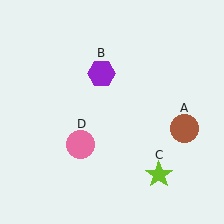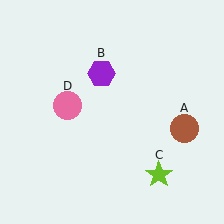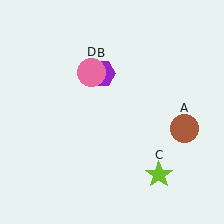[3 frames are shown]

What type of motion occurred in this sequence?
The pink circle (object D) rotated clockwise around the center of the scene.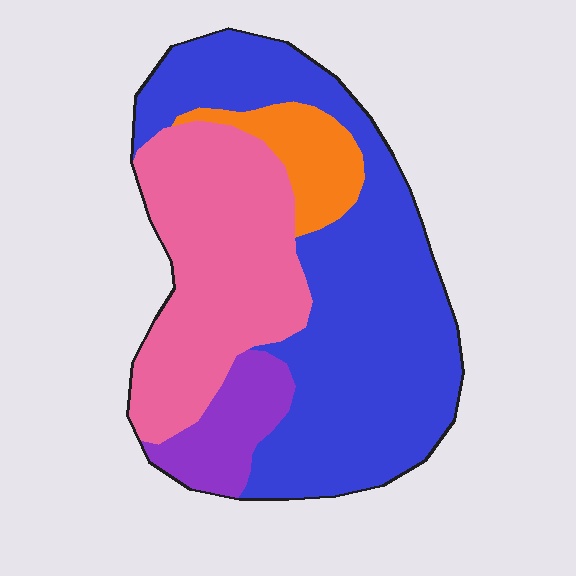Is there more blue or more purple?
Blue.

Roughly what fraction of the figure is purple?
Purple takes up about one tenth (1/10) of the figure.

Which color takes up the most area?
Blue, at roughly 50%.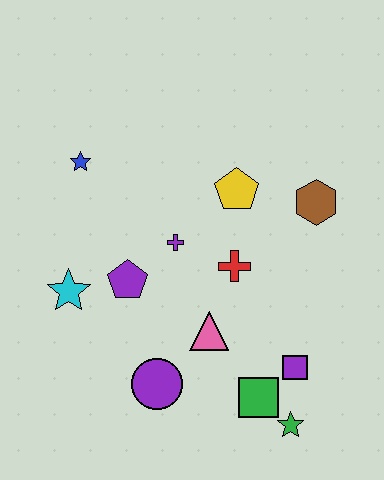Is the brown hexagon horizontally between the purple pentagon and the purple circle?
No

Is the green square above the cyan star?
No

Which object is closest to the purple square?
The green square is closest to the purple square.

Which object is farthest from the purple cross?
The green star is farthest from the purple cross.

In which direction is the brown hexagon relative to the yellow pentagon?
The brown hexagon is to the right of the yellow pentagon.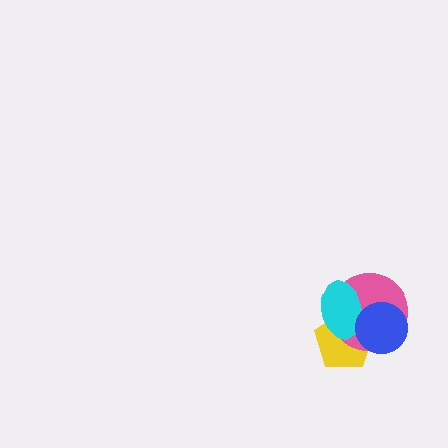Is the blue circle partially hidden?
No, no other shape covers it.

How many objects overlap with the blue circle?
3 objects overlap with the blue circle.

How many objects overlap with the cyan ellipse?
3 objects overlap with the cyan ellipse.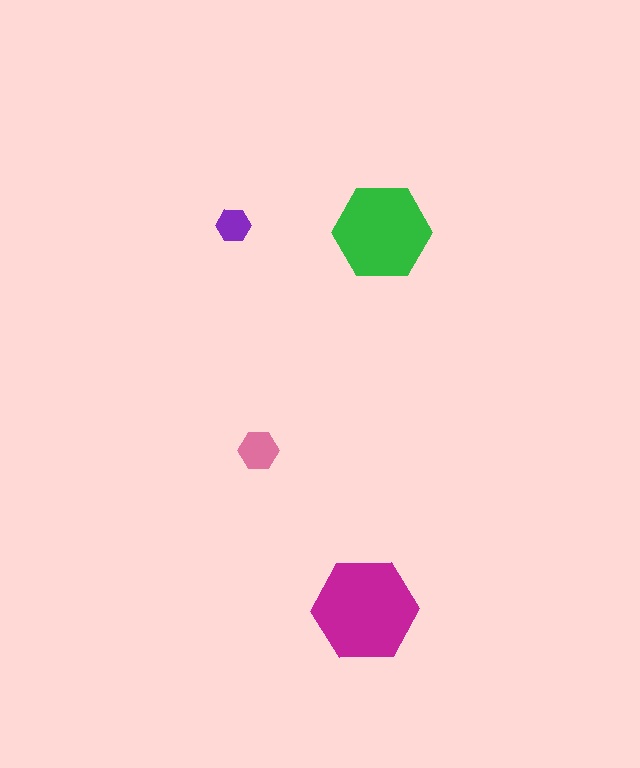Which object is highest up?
The purple hexagon is topmost.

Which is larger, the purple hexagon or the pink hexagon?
The pink one.